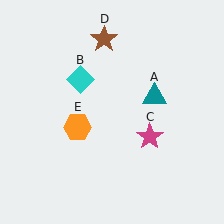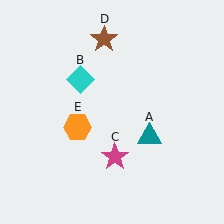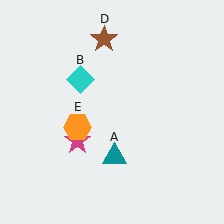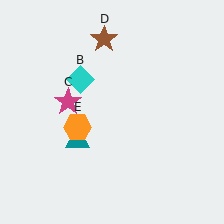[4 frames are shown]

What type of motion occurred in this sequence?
The teal triangle (object A), magenta star (object C) rotated clockwise around the center of the scene.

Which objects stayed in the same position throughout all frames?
Cyan diamond (object B) and brown star (object D) and orange hexagon (object E) remained stationary.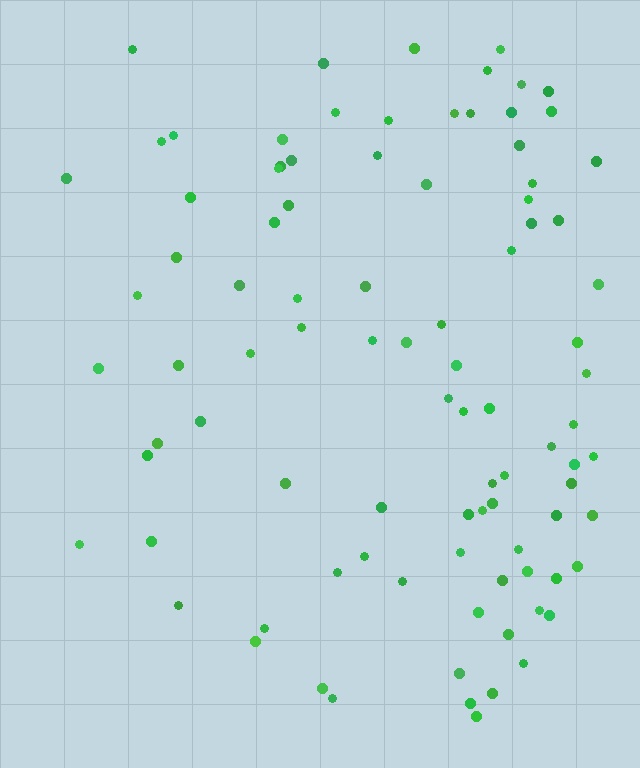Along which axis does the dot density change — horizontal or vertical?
Horizontal.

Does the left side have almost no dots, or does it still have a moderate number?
Still a moderate number, just noticeably fewer than the right.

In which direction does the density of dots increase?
From left to right, with the right side densest.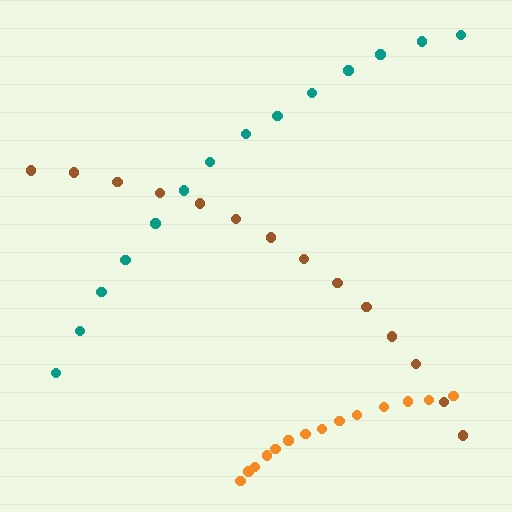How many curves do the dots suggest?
There are 3 distinct paths.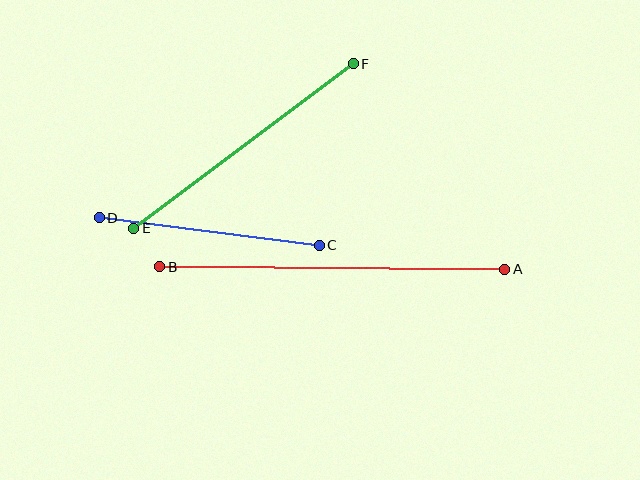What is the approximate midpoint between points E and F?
The midpoint is at approximately (243, 146) pixels.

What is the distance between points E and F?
The distance is approximately 275 pixels.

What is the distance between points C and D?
The distance is approximately 222 pixels.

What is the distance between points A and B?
The distance is approximately 345 pixels.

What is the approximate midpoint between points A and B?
The midpoint is at approximately (332, 268) pixels.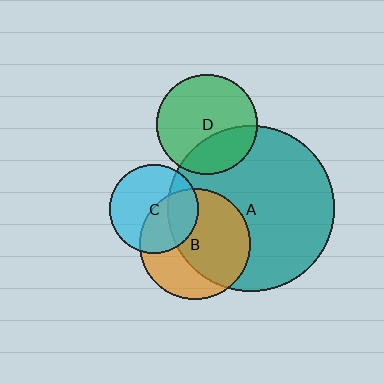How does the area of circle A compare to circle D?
Approximately 2.8 times.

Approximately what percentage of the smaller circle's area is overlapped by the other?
Approximately 25%.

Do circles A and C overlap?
Yes.